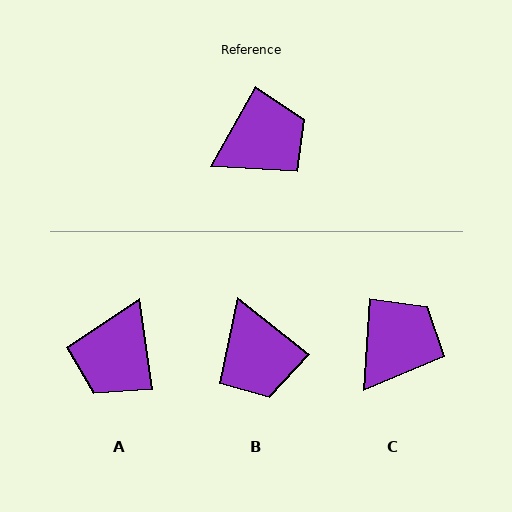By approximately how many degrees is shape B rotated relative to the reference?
Approximately 99 degrees clockwise.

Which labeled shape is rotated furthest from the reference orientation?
A, about 143 degrees away.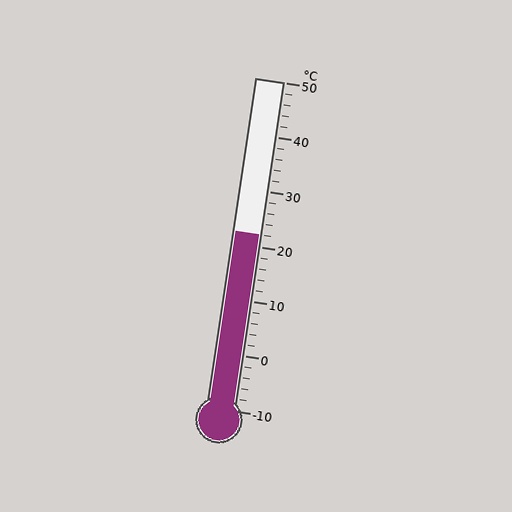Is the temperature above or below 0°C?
The temperature is above 0°C.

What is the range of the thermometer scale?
The thermometer scale ranges from -10°C to 50°C.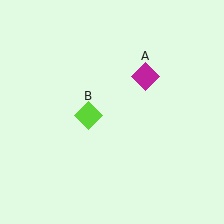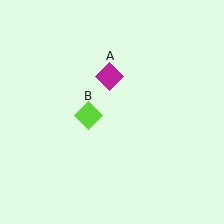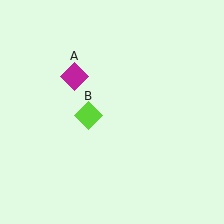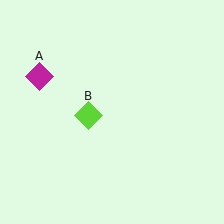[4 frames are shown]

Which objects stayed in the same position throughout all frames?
Lime diamond (object B) remained stationary.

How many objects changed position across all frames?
1 object changed position: magenta diamond (object A).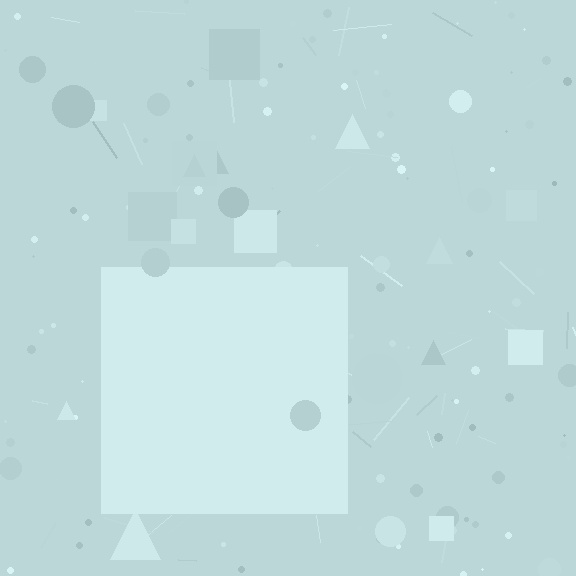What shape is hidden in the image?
A square is hidden in the image.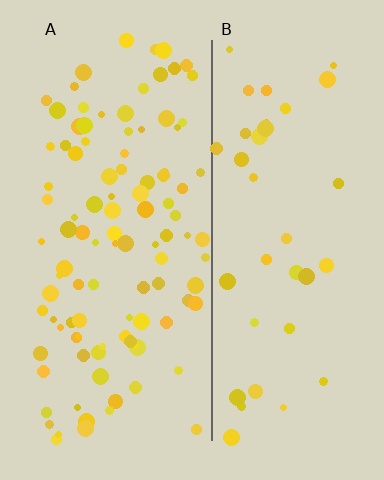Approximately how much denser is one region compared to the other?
Approximately 2.7× — region A over region B.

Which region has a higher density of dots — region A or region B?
A (the left).